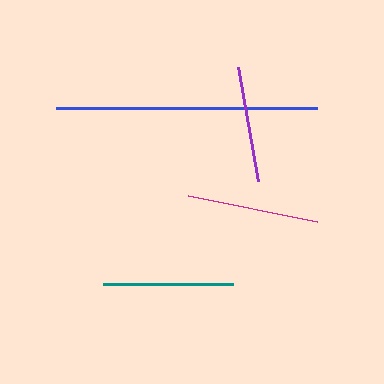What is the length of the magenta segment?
The magenta segment is approximately 131 pixels long.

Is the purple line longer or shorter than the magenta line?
The magenta line is longer than the purple line.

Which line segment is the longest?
The blue line is the longest at approximately 262 pixels.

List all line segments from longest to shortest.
From longest to shortest: blue, magenta, teal, purple.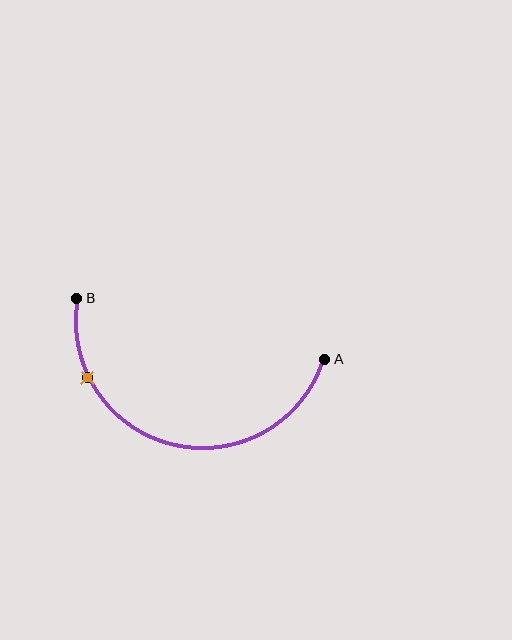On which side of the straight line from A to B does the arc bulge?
The arc bulges below the straight line connecting A and B.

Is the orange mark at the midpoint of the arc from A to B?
No. The orange mark lies on the arc but is closer to endpoint B. The arc midpoint would be at the point on the curve equidistant along the arc from both A and B.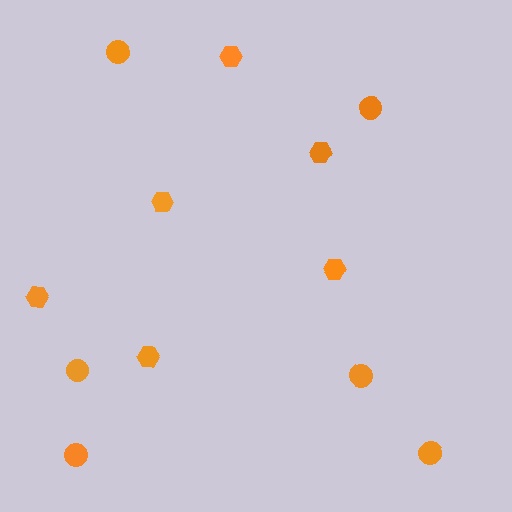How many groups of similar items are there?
There are 2 groups: one group of circles (6) and one group of hexagons (6).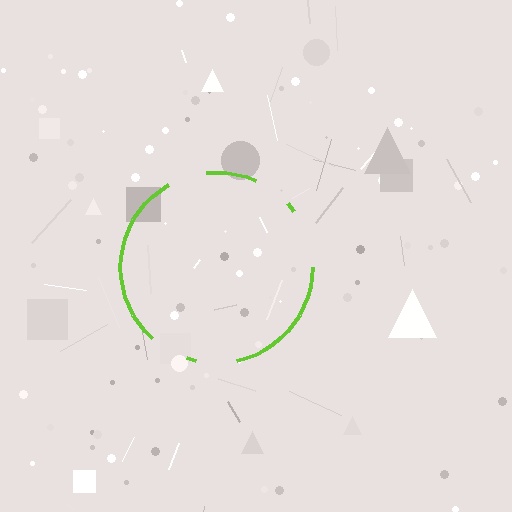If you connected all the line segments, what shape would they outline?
They would outline a circle.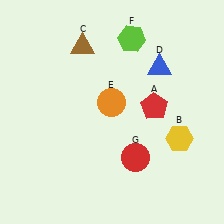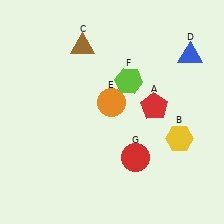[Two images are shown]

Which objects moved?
The objects that moved are: the blue triangle (D), the lime hexagon (F).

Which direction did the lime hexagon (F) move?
The lime hexagon (F) moved down.